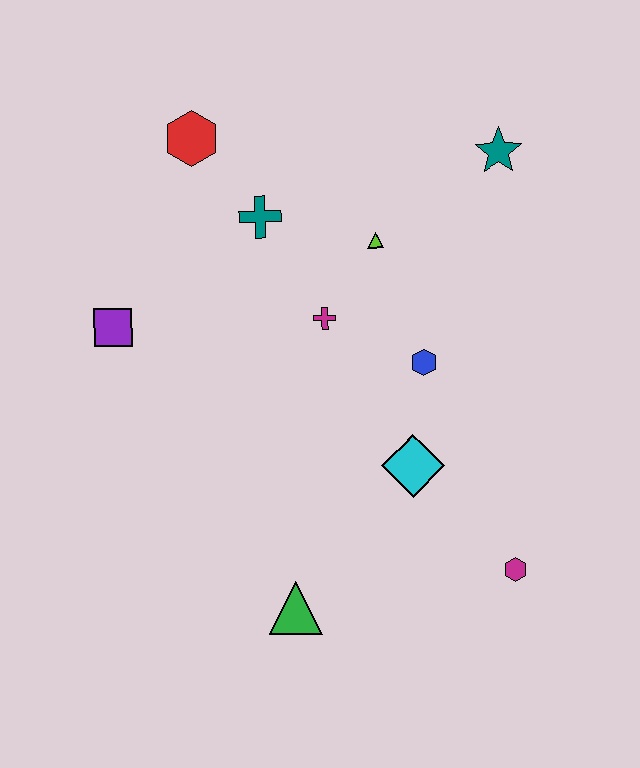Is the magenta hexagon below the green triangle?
No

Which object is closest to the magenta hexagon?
The cyan diamond is closest to the magenta hexagon.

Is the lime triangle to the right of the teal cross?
Yes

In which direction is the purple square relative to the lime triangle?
The purple square is to the left of the lime triangle.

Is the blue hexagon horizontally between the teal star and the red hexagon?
Yes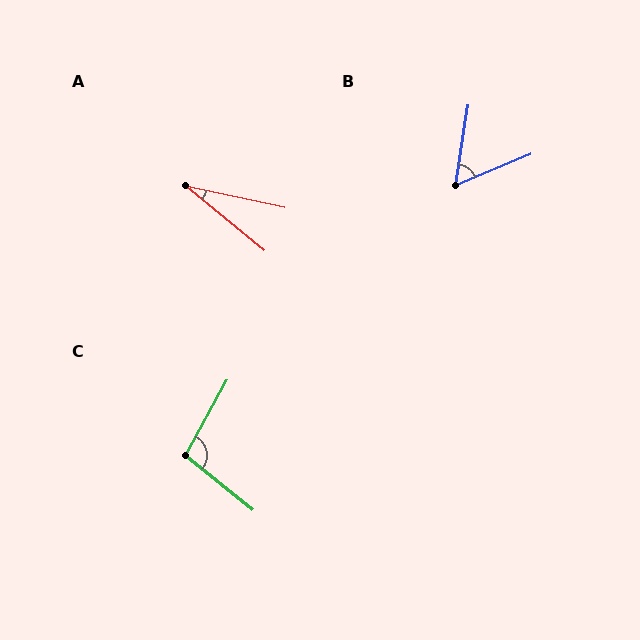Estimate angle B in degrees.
Approximately 59 degrees.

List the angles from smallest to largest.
A (27°), B (59°), C (100°).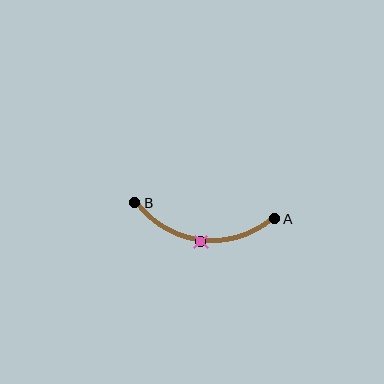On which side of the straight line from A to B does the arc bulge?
The arc bulges below the straight line connecting A and B.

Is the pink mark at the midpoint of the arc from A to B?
Yes. The pink mark lies on the arc at equal arc-length from both A and B — it is the arc midpoint.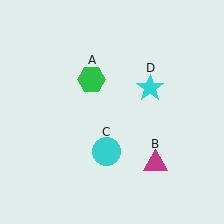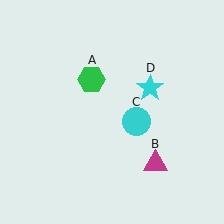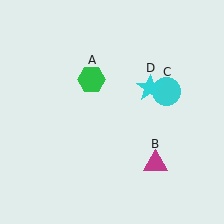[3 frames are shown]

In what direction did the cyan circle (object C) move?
The cyan circle (object C) moved up and to the right.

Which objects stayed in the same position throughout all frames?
Green hexagon (object A) and magenta triangle (object B) and cyan star (object D) remained stationary.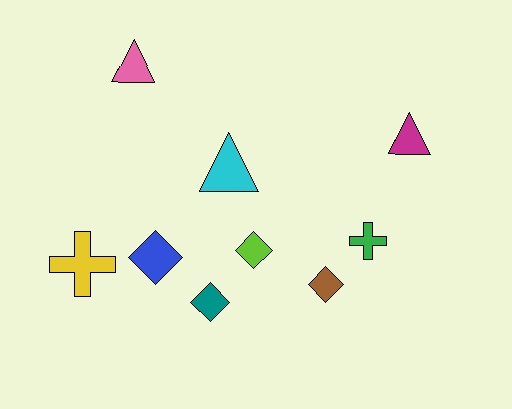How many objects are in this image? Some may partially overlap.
There are 9 objects.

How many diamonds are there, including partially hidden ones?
There are 4 diamonds.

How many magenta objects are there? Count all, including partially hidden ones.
There is 1 magenta object.